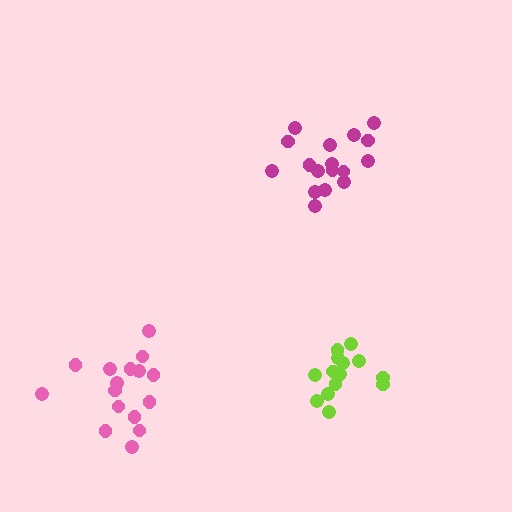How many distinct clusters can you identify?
There are 3 distinct clusters.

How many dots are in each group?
Group 1: 16 dots, Group 2: 15 dots, Group 3: 17 dots (48 total).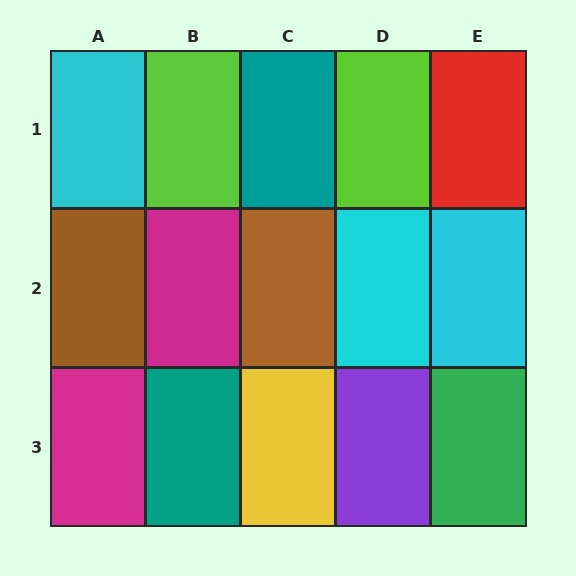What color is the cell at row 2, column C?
Brown.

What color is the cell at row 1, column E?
Red.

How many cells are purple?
1 cell is purple.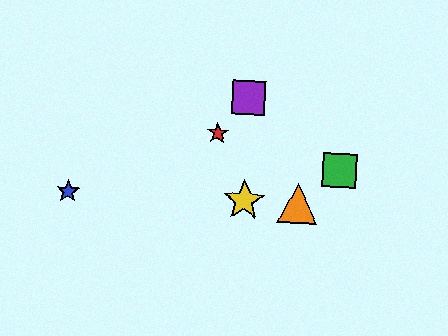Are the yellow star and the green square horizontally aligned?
No, the yellow star is at y≈201 and the green square is at y≈171.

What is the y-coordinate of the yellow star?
The yellow star is at y≈201.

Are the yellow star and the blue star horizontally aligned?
Yes, both are at y≈201.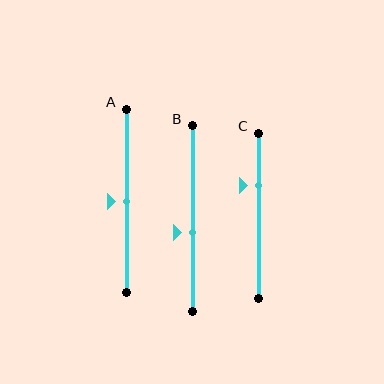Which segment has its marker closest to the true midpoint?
Segment A has its marker closest to the true midpoint.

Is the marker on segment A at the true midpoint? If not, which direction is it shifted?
Yes, the marker on segment A is at the true midpoint.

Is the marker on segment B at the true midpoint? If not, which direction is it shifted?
No, the marker on segment B is shifted downward by about 8% of the segment length.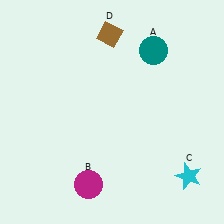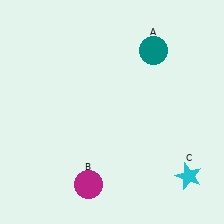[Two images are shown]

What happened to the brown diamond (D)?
The brown diamond (D) was removed in Image 2. It was in the top-left area of Image 1.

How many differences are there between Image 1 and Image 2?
There is 1 difference between the two images.